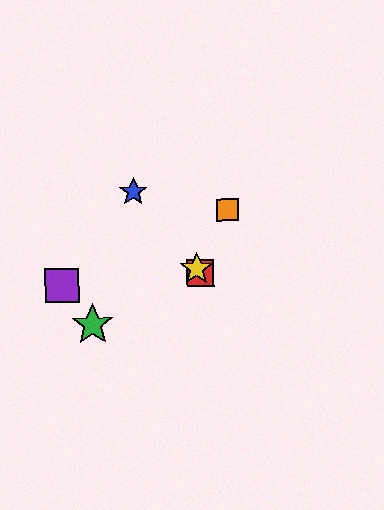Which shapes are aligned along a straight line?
The red square, the blue star, the yellow star are aligned along a straight line.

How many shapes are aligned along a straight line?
3 shapes (the red square, the blue star, the yellow star) are aligned along a straight line.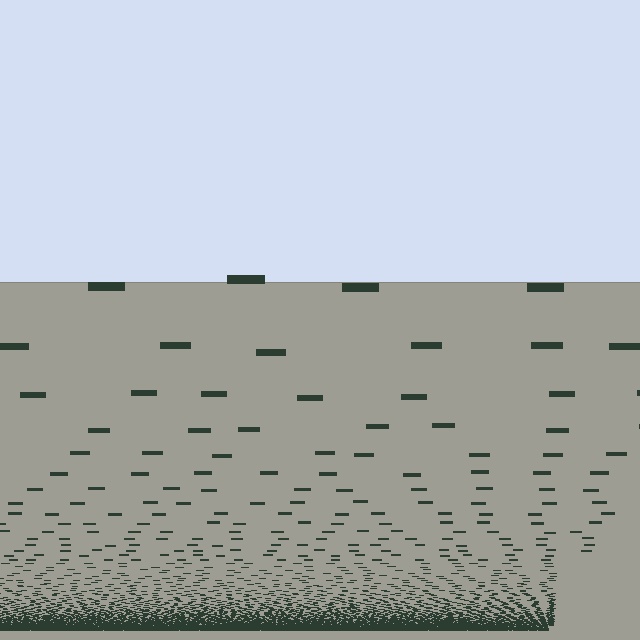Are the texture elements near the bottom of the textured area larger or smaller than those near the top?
Smaller. The gradient is inverted — elements near the bottom are smaller and denser.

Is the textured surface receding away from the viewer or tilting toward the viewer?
The surface appears to tilt toward the viewer. Texture elements get larger and sparser toward the top.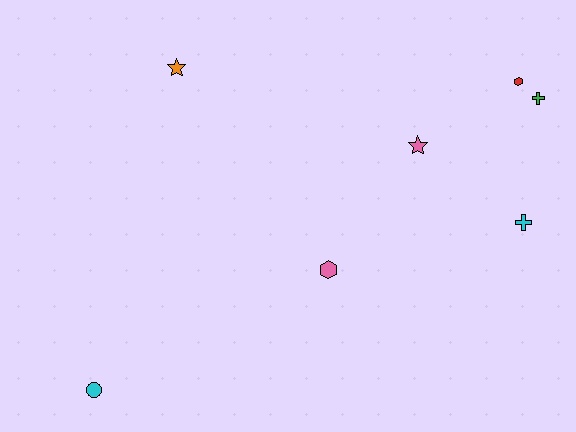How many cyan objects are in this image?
There are 2 cyan objects.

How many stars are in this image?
There are 2 stars.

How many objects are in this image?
There are 7 objects.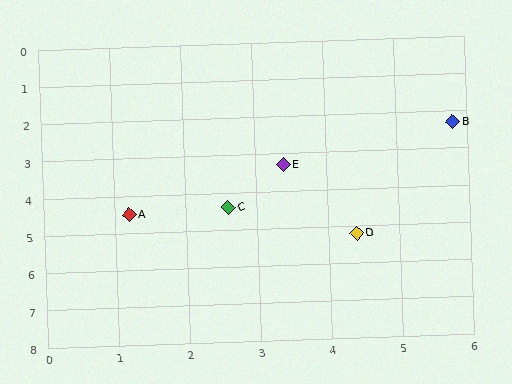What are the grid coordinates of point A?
Point A is at approximately (1.2, 4.5).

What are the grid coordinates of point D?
Point D is at approximately (4.4, 5.2).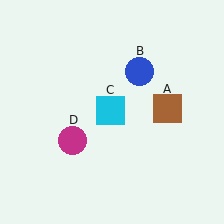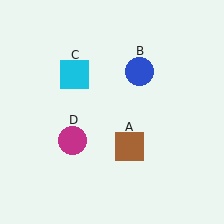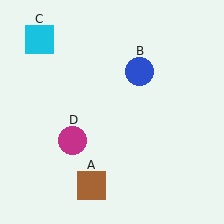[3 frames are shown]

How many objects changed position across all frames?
2 objects changed position: brown square (object A), cyan square (object C).